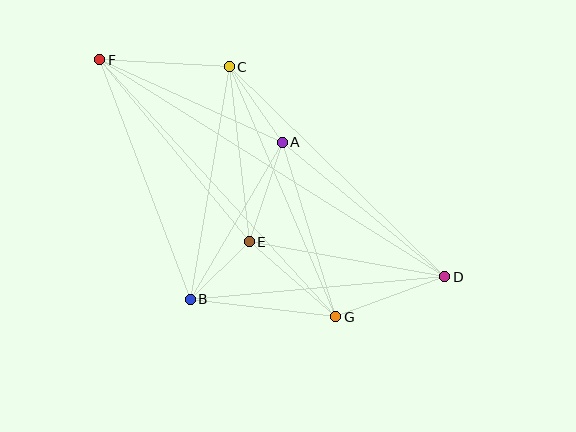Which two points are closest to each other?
Points B and E are closest to each other.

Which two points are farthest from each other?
Points D and F are farthest from each other.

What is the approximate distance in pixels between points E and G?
The distance between E and G is approximately 115 pixels.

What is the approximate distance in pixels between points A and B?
The distance between A and B is approximately 182 pixels.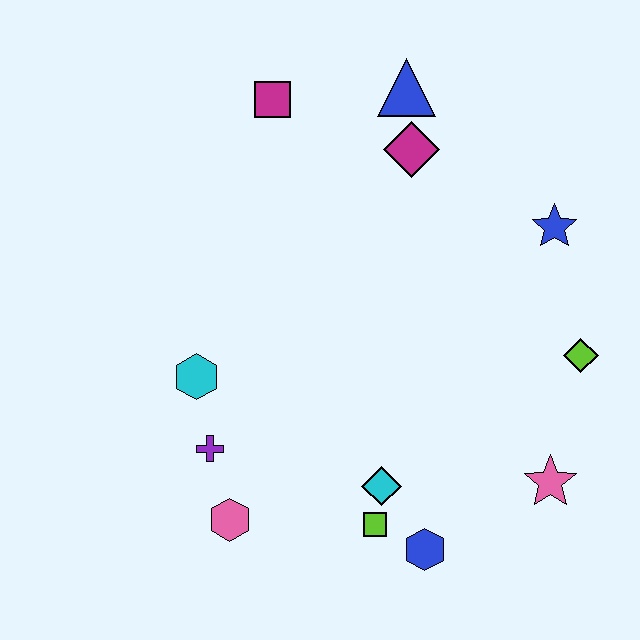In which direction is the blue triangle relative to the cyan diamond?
The blue triangle is above the cyan diamond.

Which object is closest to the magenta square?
The blue triangle is closest to the magenta square.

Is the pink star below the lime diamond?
Yes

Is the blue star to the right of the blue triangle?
Yes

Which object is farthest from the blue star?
The pink hexagon is farthest from the blue star.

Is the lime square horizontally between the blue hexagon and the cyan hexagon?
Yes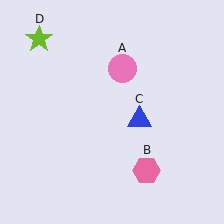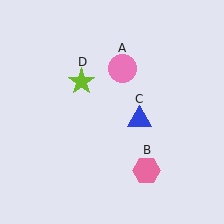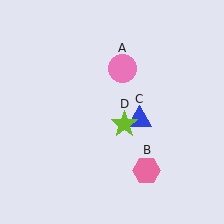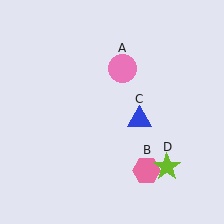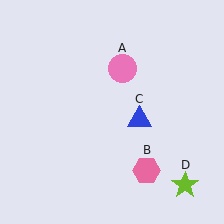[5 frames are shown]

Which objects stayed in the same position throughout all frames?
Pink circle (object A) and pink hexagon (object B) and blue triangle (object C) remained stationary.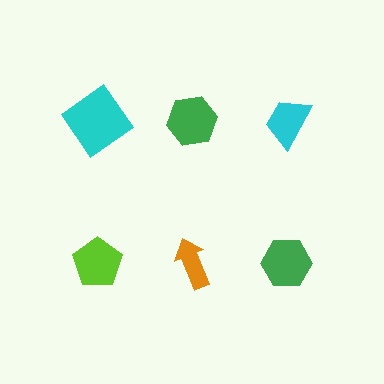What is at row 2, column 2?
An orange arrow.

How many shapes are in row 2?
3 shapes.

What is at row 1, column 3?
A cyan trapezoid.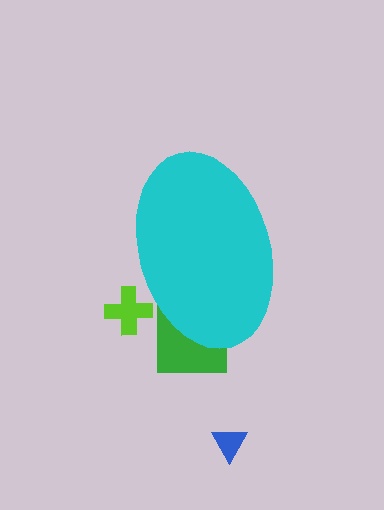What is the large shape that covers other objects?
A cyan ellipse.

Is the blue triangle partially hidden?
No, the blue triangle is fully visible.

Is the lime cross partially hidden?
Yes, the lime cross is partially hidden behind the cyan ellipse.